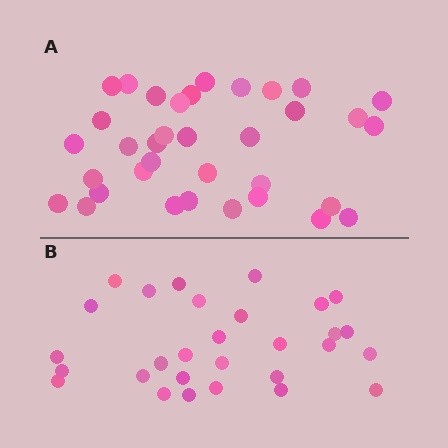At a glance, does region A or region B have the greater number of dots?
Region A (the top region) has more dots.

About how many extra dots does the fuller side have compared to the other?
Region A has about 6 more dots than region B.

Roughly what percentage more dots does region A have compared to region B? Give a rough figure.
About 20% more.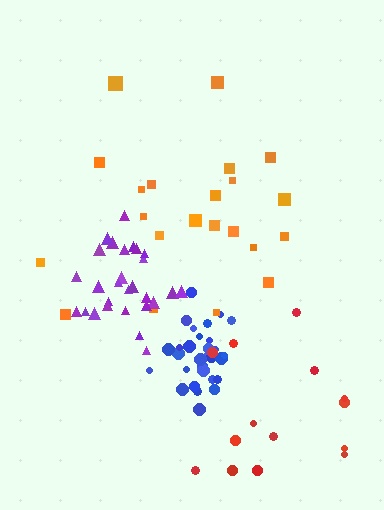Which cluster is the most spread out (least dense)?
Red.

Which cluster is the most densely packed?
Blue.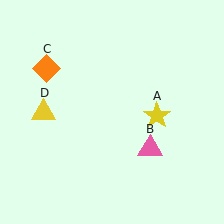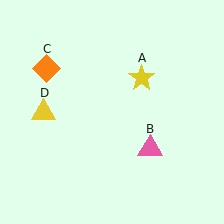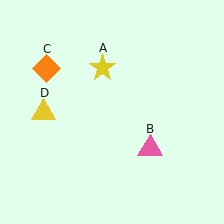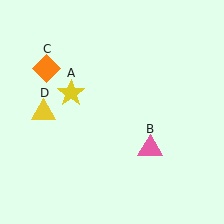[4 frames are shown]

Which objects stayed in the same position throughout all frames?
Pink triangle (object B) and orange diamond (object C) and yellow triangle (object D) remained stationary.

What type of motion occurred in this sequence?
The yellow star (object A) rotated counterclockwise around the center of the scene.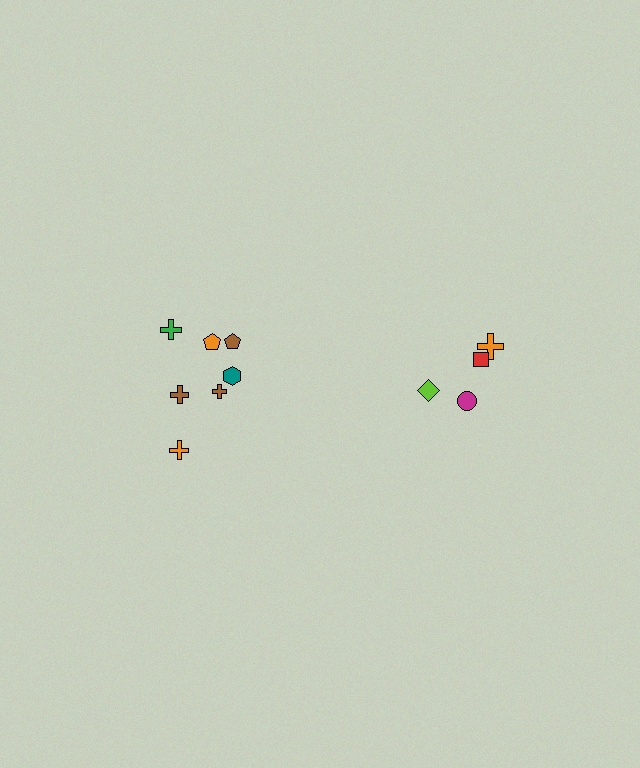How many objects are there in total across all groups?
There are 11 objects.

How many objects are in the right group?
There are 4 objects.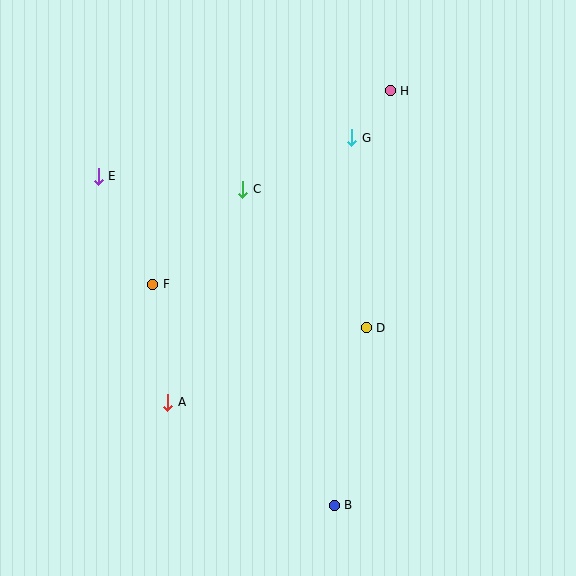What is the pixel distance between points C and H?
The distance between C and H is 178 pixels.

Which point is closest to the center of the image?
Point D at (366, 328) is closest to the center.